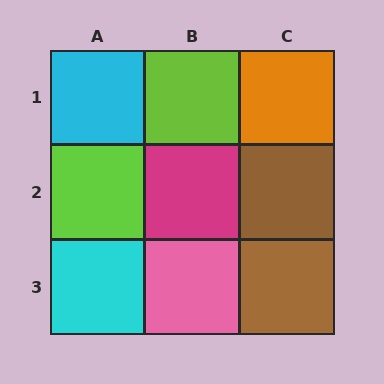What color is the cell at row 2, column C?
Brown.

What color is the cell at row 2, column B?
Magenta.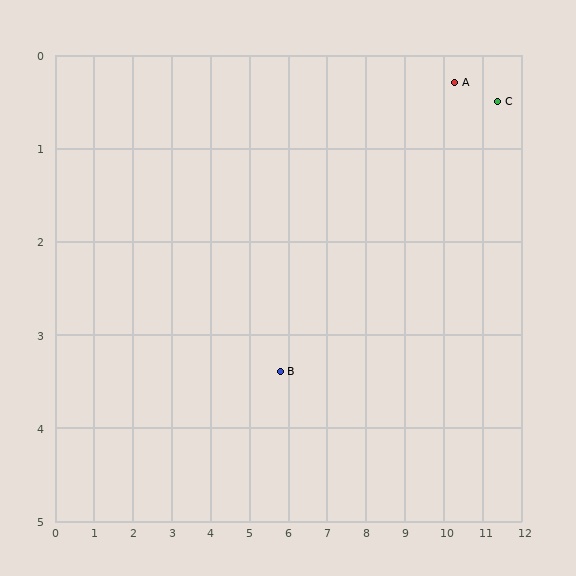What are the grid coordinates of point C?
Point C is at approximately (11.4, 0.5).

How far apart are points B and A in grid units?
Points B and A are about 5.5 grid units apart.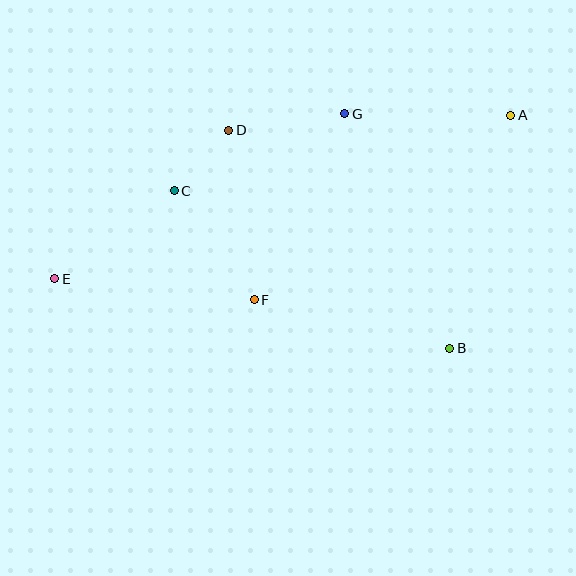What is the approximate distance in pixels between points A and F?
The distance between A and F is approximately 316 pixels.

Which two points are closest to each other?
Points C and D are closest to each other.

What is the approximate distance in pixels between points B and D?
The distance between B and D is approximately 311 pixels.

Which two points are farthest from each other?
Points A and E are farthest from each other.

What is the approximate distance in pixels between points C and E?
The distance between C and E is approximately 149 pixels.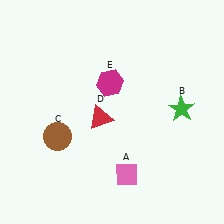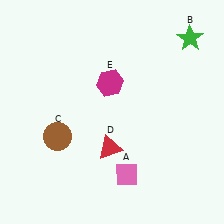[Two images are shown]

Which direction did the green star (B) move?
The green star (B) moved up.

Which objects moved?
The objects that moved are: the green star (B), the red triangle (D).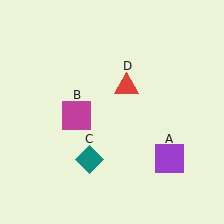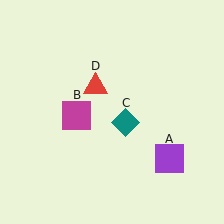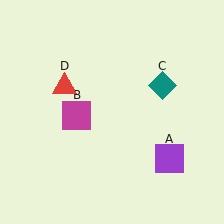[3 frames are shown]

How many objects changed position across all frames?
2 objects changed position: teal diamond (object C), red triangle (object D).